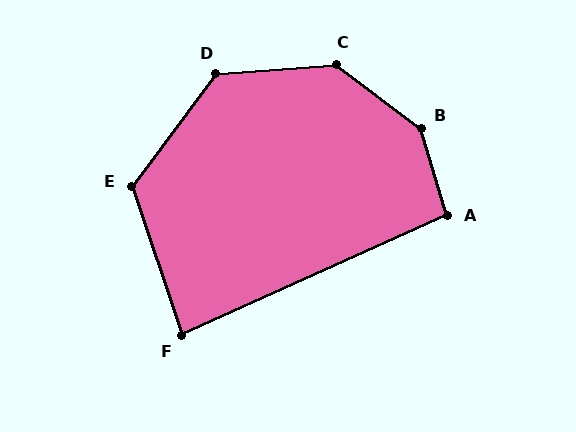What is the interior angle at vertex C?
Approximately 138 degrees (obtuse).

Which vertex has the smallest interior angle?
F, at approximately 85 degrees.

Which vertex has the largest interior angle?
B, at approximately 144 degrees.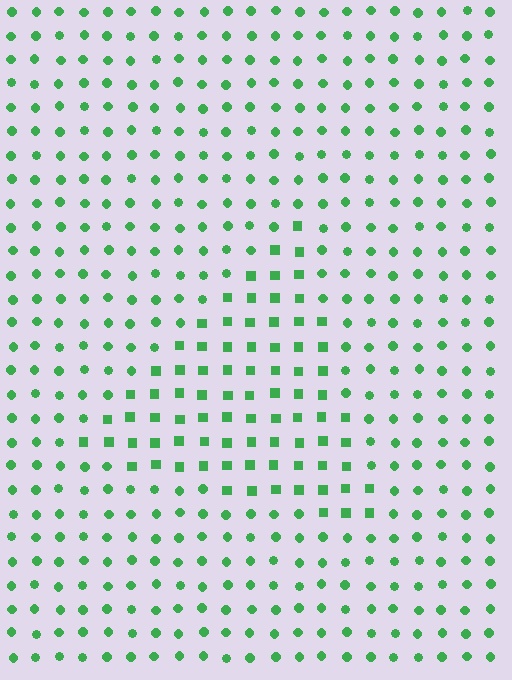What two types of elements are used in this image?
The image uses squares inside the triangle region and circles outside it.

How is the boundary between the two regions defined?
The boundary is defined by a change in element shape: squares inside vs. circles outside. All elements share the same color and spacing.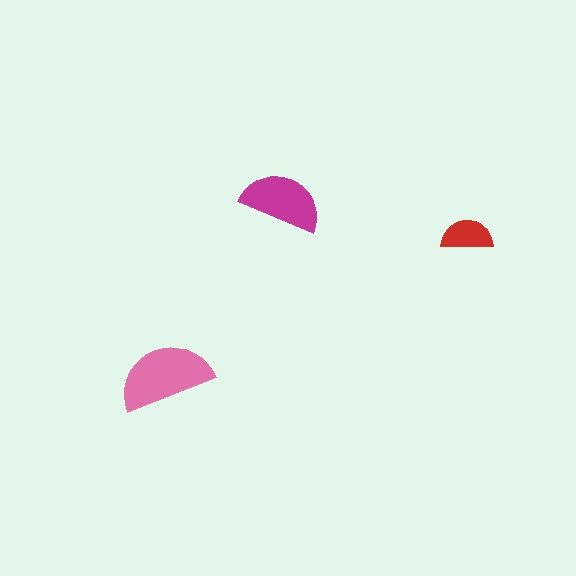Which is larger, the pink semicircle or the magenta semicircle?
The pink one.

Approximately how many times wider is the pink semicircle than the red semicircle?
About 2 times wider.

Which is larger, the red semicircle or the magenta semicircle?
The magenta one.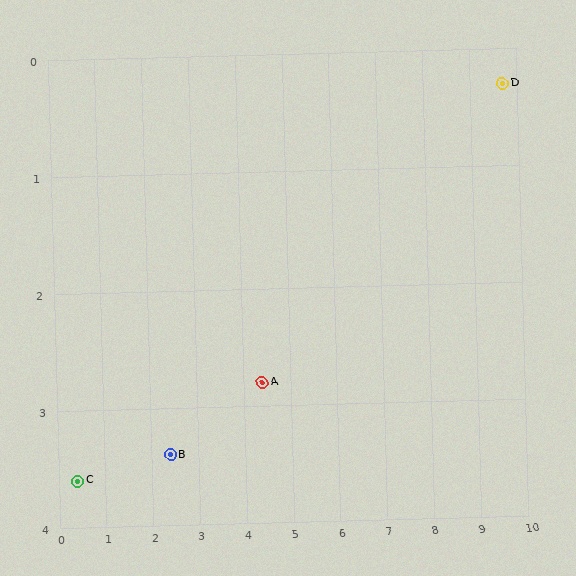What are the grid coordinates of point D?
Point D is at approximately (9.7, 0.3).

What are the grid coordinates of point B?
Point B is at approximately (2.4, 3.4).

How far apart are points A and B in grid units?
Points A and B are about 2.1 grid units apart.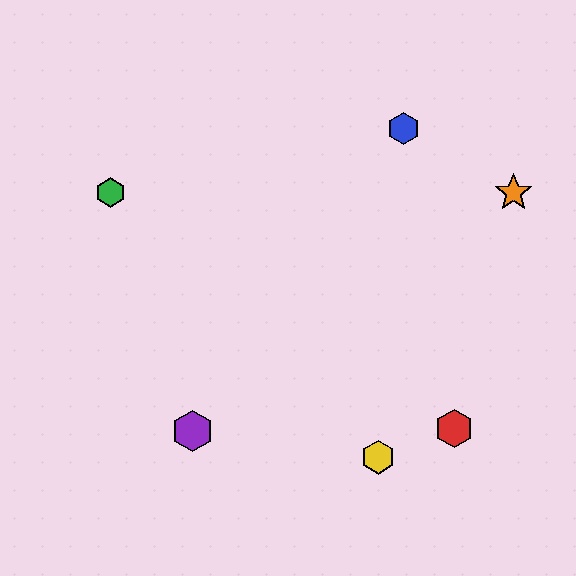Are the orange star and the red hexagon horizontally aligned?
No, the orange star is at y≈193 and the red hexagon is at y≈429.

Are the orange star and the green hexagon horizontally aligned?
Yes, both are at y≈193.